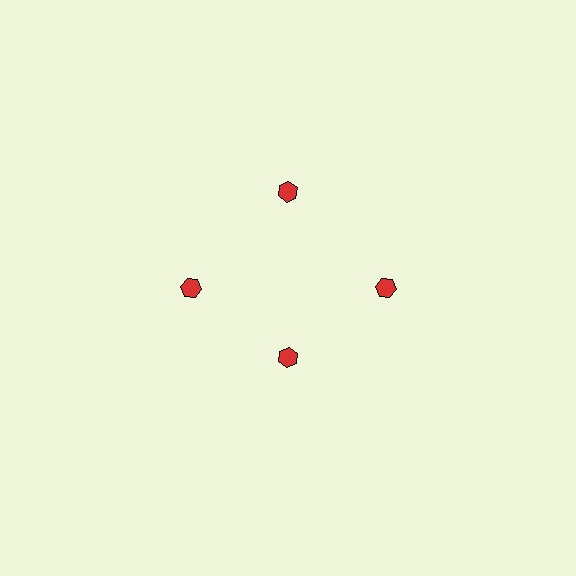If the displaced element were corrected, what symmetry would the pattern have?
It would have 4-fold rotational symmetry — the pattern would map onto itself every 90 degrees.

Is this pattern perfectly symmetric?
No. The 4 red hexagons are arranged in a ring, but one element near the 6 o'clock position is pulled inward toward the center, breaking the 4-fold rotational symmetry.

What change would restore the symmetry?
The symmetry would be restored by moving it outward, back onto the ring so that all 4 hexagons sit at equal angles and equal distance from the center.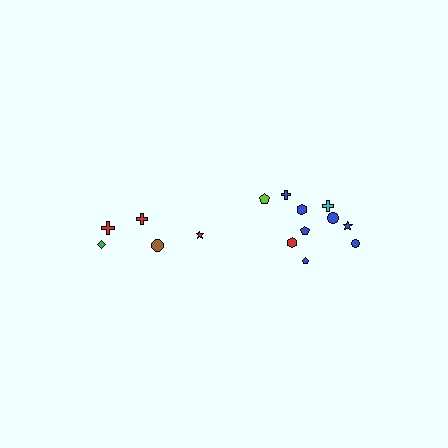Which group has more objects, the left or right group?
The right group.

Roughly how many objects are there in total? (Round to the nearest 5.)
Roughly 15 objects in total.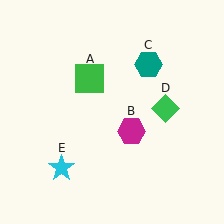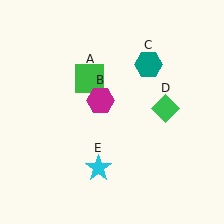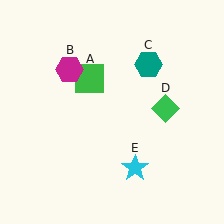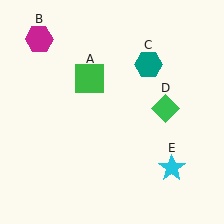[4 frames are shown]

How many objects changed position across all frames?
2 objects changed position: magenta hexagon (object B), cyan star (object E).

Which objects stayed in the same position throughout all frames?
Green square (object A) and teal hexagon (object C) and green diamond (object D) remained stationary.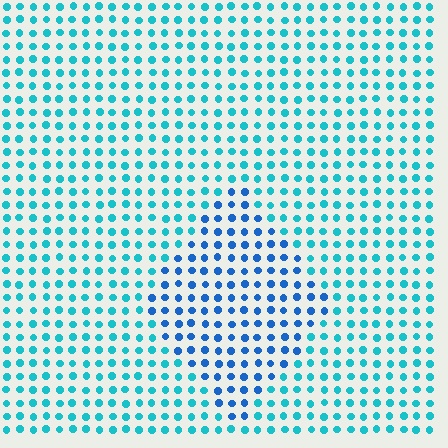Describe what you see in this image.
The image is filled with small cyan elements in a uniform arrangement. A diamond-shaped region is visible where the elements are tinted to a slightly different hue, forming a subtle color boundary.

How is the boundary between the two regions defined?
The boundary is defined purely by a slight shift in hue (about 32 degrees). Spacing, size, and orientation are identical on both sides.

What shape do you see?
I see a diamond.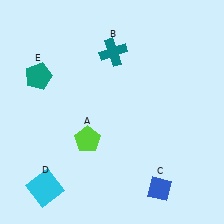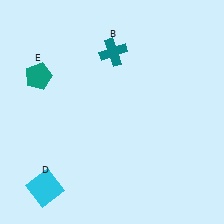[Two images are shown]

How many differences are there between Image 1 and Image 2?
There are 2 differences between the two images.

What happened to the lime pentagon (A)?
The lime pentagon (A) was removed in Image 2. It was in the bottom-left area of Image 1.